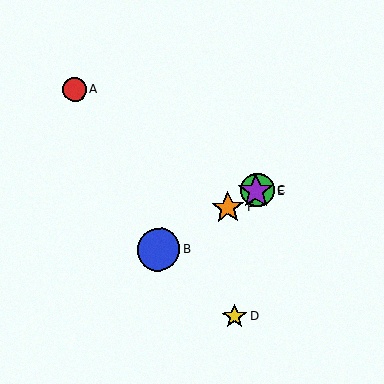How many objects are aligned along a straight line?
4 objects (B, C, E, F) are aligned along a straight line.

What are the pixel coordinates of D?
Object D is at (234, 317).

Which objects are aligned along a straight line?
Objects B, C, E, F are aligned along a straight line.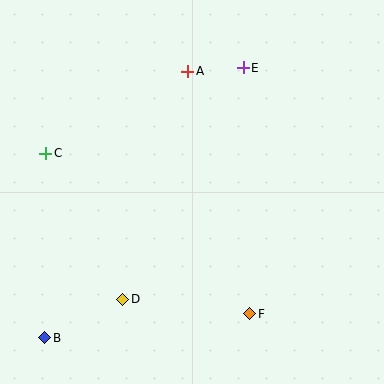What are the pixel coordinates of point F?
Point F is at (250, 314).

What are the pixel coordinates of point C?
Point C is at (46, 153).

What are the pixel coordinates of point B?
Point B is at (45, 338).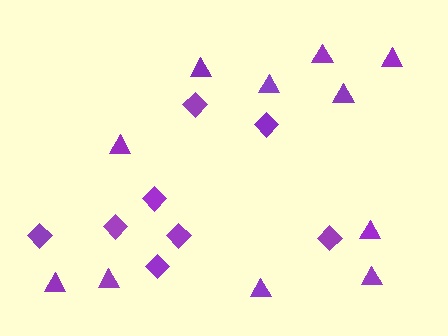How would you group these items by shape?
There are 2 groups: one group of diamonds (8) and one group of triangles (11).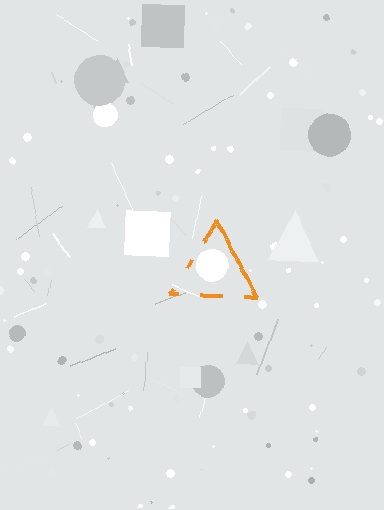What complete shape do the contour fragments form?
The contour fragments form a triangle.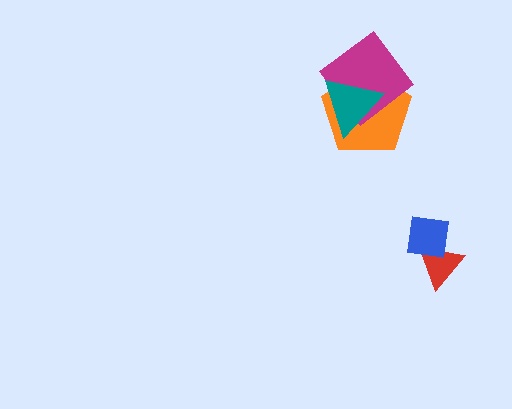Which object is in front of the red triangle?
The blue square is in front of the red triangle.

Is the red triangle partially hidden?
Yes, it is partially covered by another shape.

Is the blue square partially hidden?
No, no other shape covers it.